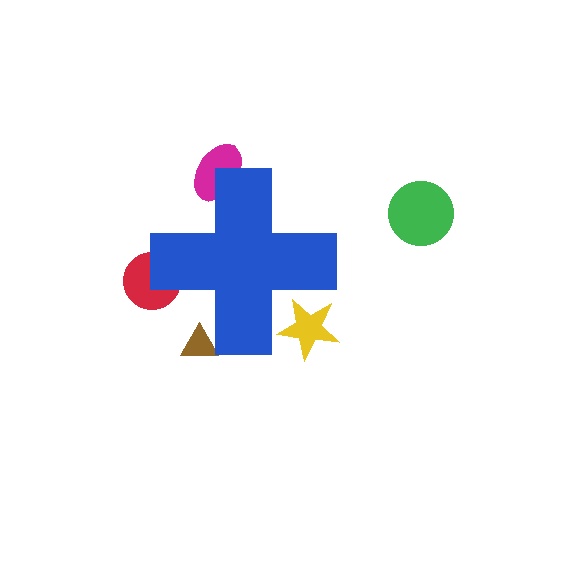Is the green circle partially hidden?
No, the green circle is fully visible.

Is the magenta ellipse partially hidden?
Yes, the magenta ellipse is partially hidden behind the blue cross.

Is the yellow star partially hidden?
Yes, the yellow star is partially hidden behind the blue cross.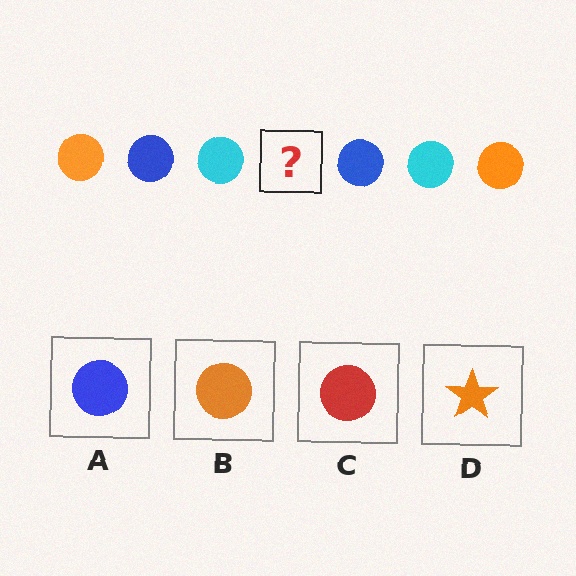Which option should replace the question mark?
Option B.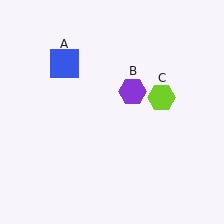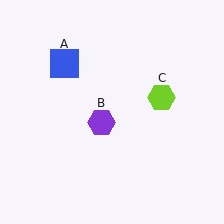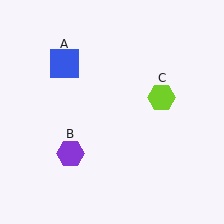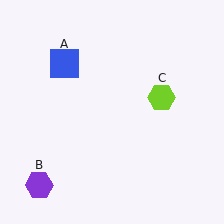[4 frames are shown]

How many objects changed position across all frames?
1 object changed position: purple hexagon (object B).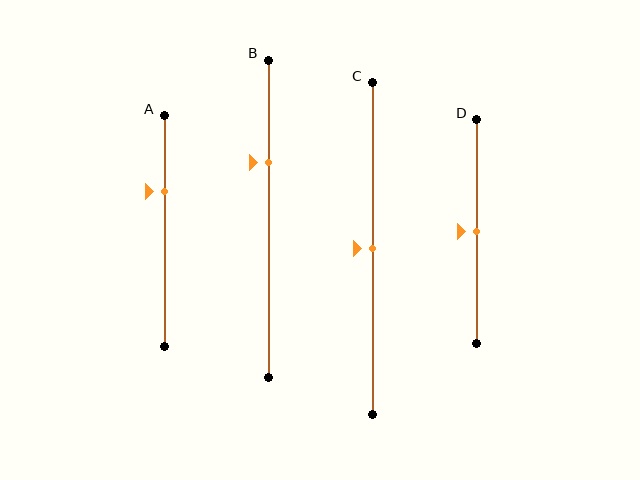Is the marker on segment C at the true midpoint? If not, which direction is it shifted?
Yes, the marker on segment C is at the true midpoint.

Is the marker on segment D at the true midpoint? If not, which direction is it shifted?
Yes, the marker on segment D is at the true midpoint.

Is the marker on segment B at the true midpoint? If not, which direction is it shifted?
No, the marker on segment B is shifted upward by about 18% of the segment length.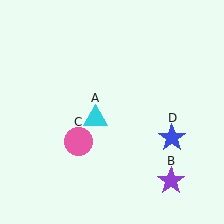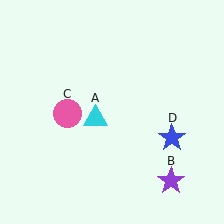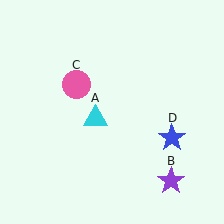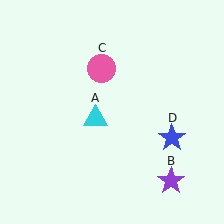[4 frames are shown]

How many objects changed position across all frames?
1 object changed position: pink circle (object C).